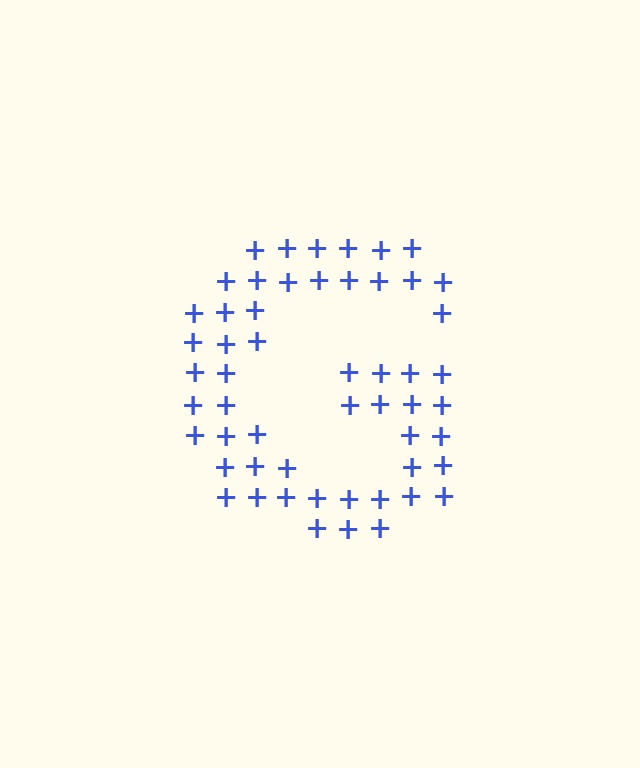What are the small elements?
The small elements are plus signs.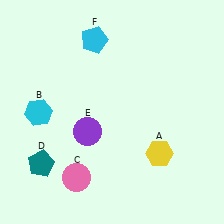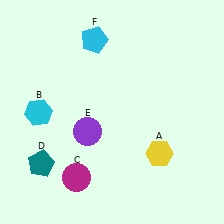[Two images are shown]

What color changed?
The circle (C) changed from pink in Image 1 to magenta in Image 2.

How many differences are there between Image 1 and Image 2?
There is 1 difference between the two images.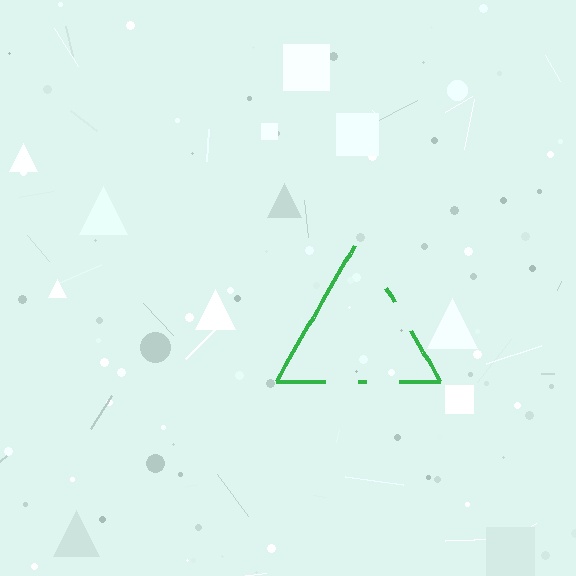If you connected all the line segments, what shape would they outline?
They would outline a triangle.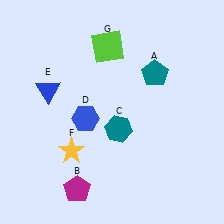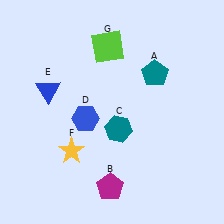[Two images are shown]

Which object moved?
The magenta pentagon (B) moved right.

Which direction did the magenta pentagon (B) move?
The magenta pentagon (B) moved right.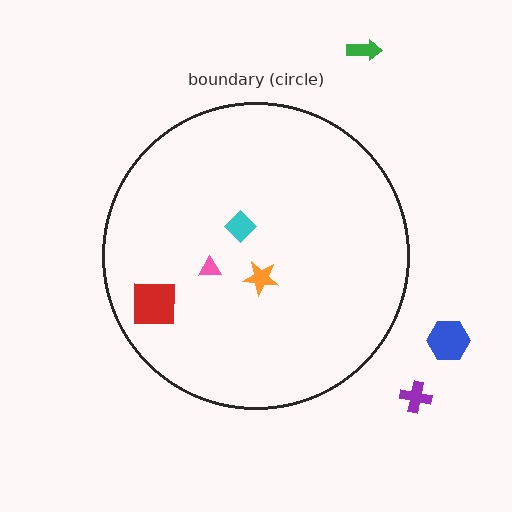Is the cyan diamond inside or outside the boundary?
Inside.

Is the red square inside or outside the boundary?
Inside.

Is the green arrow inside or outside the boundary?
Outside.